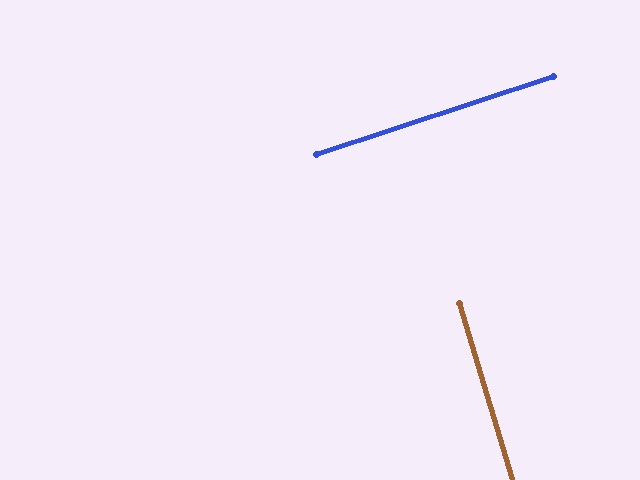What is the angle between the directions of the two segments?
Approximately 89 degrees.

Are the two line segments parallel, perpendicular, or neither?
Perpendicular — they meet at approximately 89°.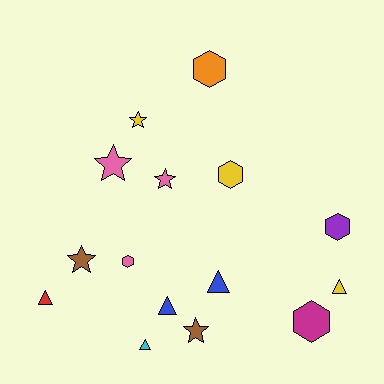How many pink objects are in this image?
There are 3 pink objects.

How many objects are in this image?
There are 15 objects.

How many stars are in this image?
There are 5 stars.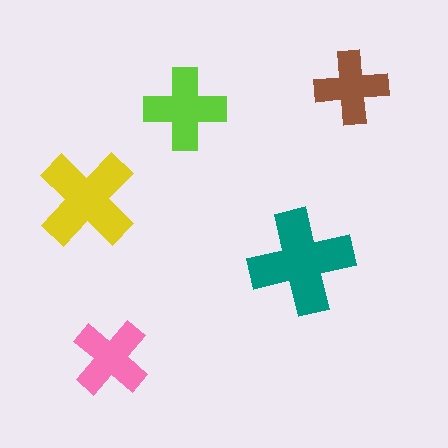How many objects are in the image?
There are 5 objects in the image.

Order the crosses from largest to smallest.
the teal one, the yellow one, the lime one, the pink one, the brown one.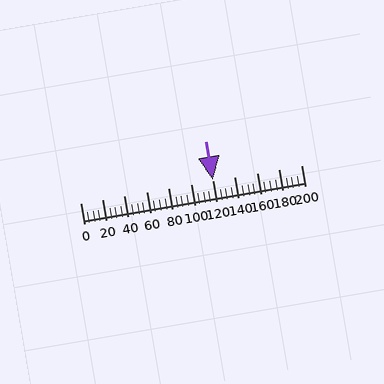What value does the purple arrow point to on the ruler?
The purple arrow points to approximately 120.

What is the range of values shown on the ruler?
The ruler shows values from 0 to 200.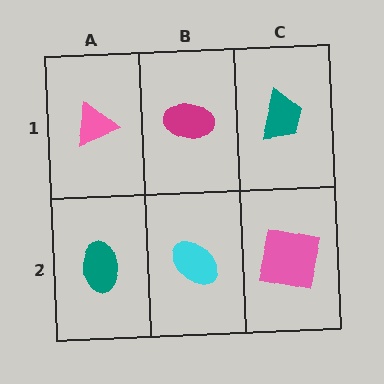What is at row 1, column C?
A teal trapezoid.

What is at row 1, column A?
A pink triangle.